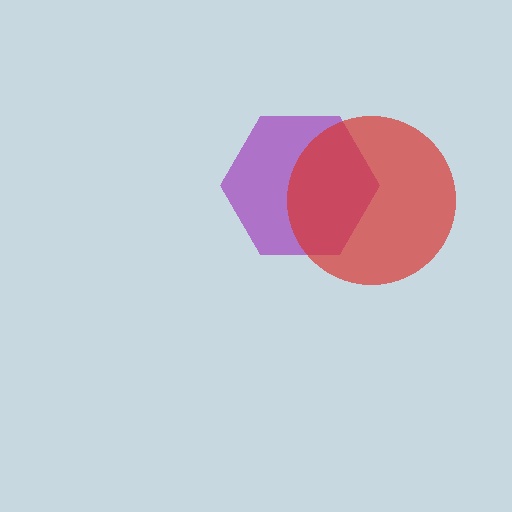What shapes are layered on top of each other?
The layered shapes are: a purple hexagon, a red circle.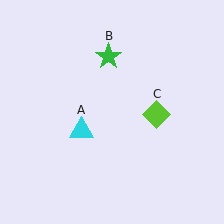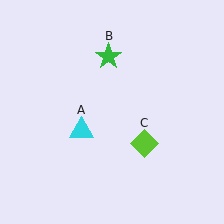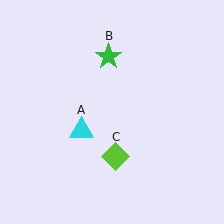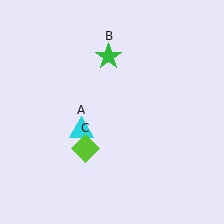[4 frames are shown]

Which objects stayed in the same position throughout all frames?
Cyan triangle (object A) and green star (object B) remained stationary.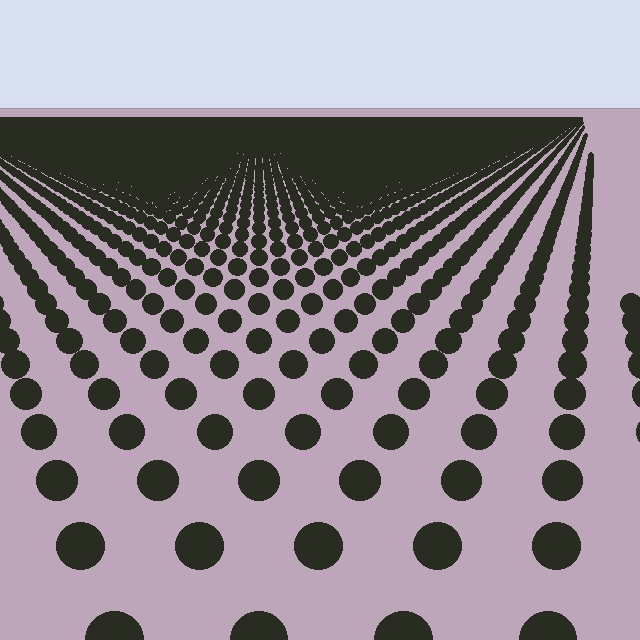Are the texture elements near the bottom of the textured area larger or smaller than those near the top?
Larger. Near the bottom, elements are closer to the viewer and appear at a bigger on-screen size.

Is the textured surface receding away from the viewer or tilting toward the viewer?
The surface is receding away from the viewer. Texture elements get smaller and denser toward the top.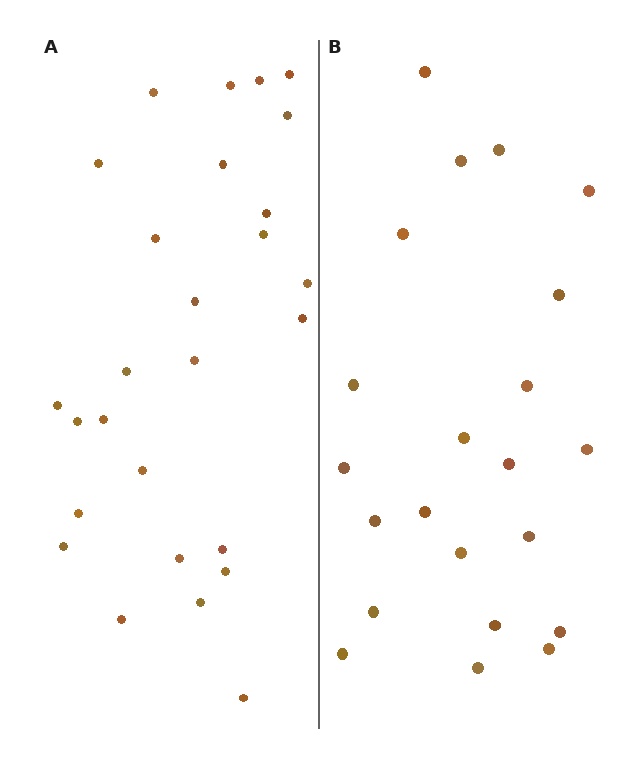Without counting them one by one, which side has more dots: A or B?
Region A (the left region) has more dots.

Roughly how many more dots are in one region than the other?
Region A has about 5 more dots than region B.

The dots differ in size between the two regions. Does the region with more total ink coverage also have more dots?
No. Region B has more total ink coverage because its dots are larger, but region A actually contains more individual dots. Total area can be misleading — the number of items is what matters here.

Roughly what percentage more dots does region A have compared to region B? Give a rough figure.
About 25% more.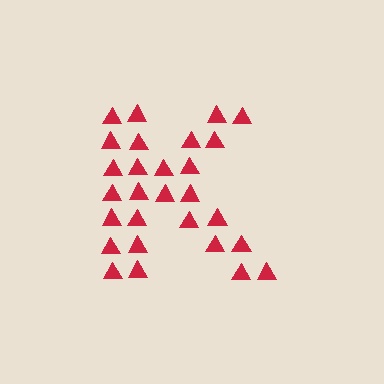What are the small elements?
The small elements are triangles.